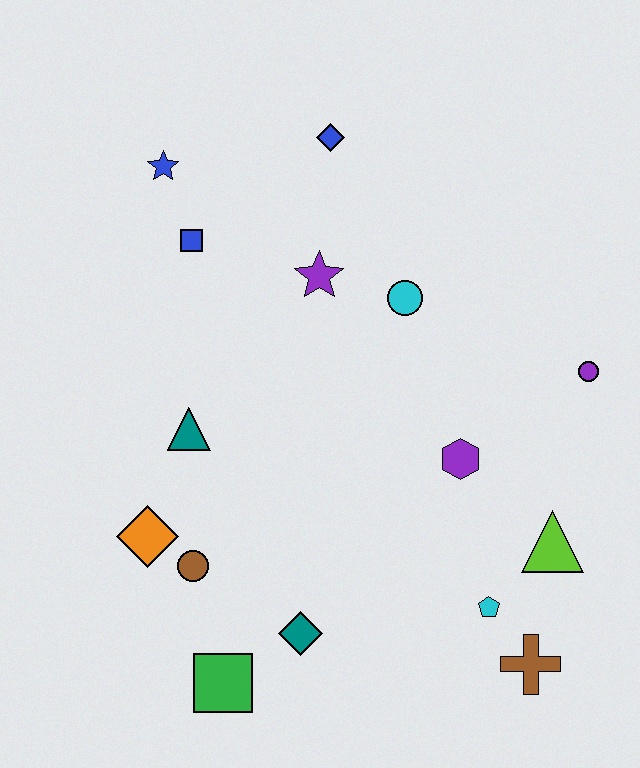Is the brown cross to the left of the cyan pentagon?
No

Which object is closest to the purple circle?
The purple hexagon is closest to the purple circle.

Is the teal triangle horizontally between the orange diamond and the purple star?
Yes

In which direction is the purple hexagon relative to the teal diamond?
The purple hexagon is above the teal diamond.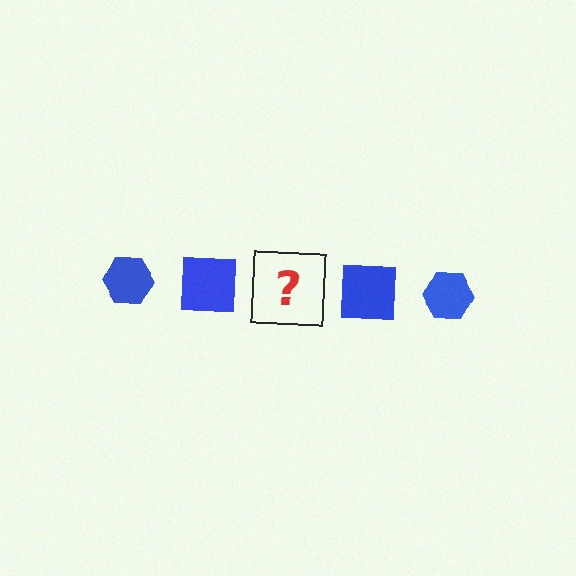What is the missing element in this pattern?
The missing element is a blue hexagon.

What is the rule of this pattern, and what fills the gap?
The rule is that the pattern cycles through hexagon, square shapes in blue. The gap should be filled with a blue hexagon.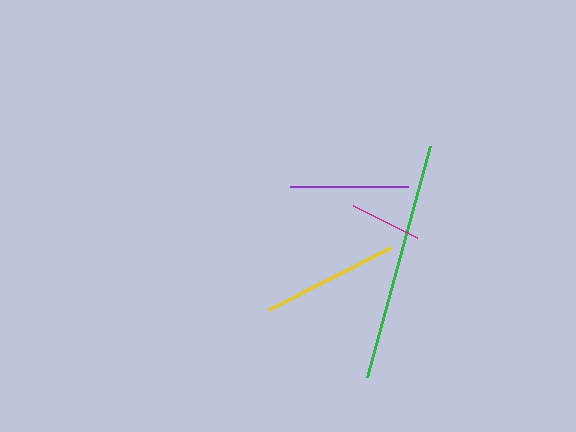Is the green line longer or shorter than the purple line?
The green line is longer than the purple line.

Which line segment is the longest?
The green line is the longest at approximately 239 pixels.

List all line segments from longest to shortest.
From longest to shortest: green, yellow, purple, magenta.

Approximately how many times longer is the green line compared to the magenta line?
The green line is approximately 3.3 times the length of the magenta line.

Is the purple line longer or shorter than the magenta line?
The purple line is longer than the magenta line.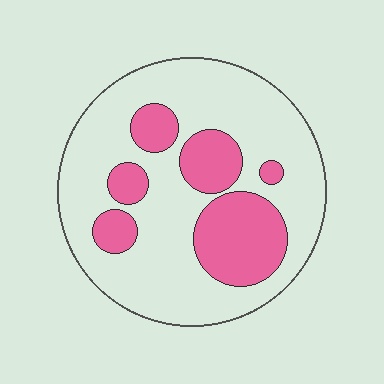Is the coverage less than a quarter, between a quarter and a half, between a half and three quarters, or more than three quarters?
Between a quarter and a half.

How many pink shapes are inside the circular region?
6.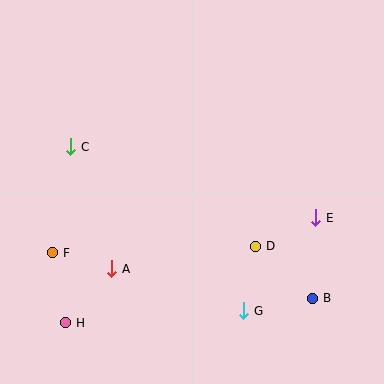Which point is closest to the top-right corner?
Point E is closest to the top-right corner.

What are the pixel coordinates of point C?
Point C is at (71, 147).